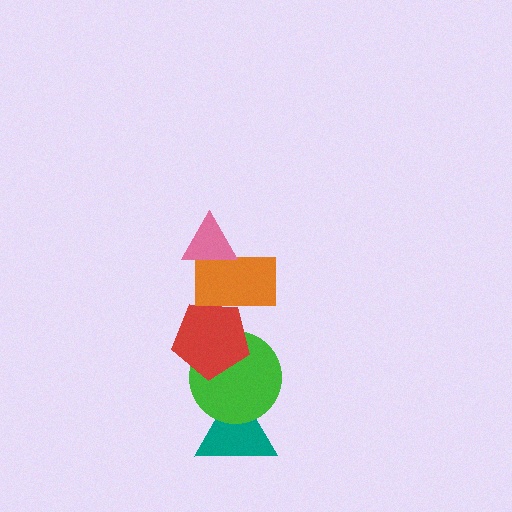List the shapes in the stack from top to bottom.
From top to bottom: the pink triangle, the orange rectangle, the red pentagon, the green circle, the teal triangle.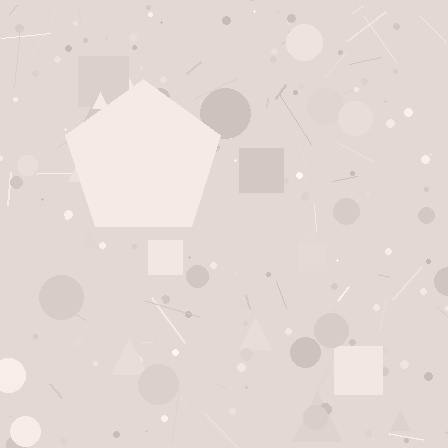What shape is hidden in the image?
A pentagon is hidden in the image.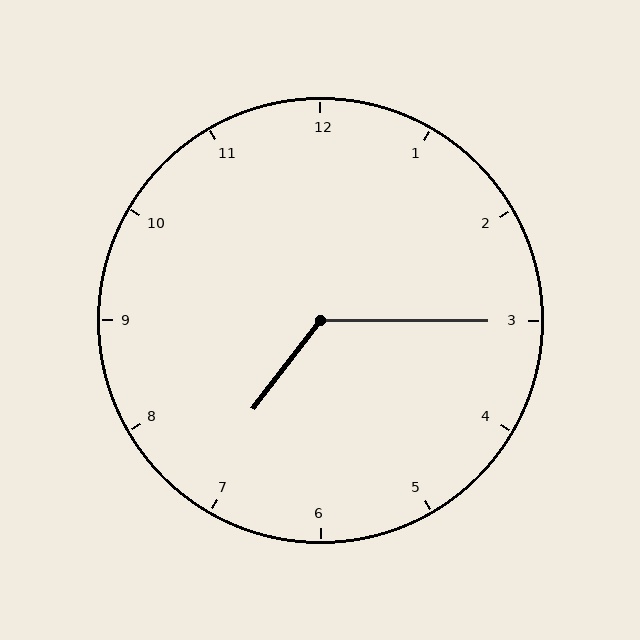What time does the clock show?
7:15.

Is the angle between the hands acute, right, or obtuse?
It is obtuse.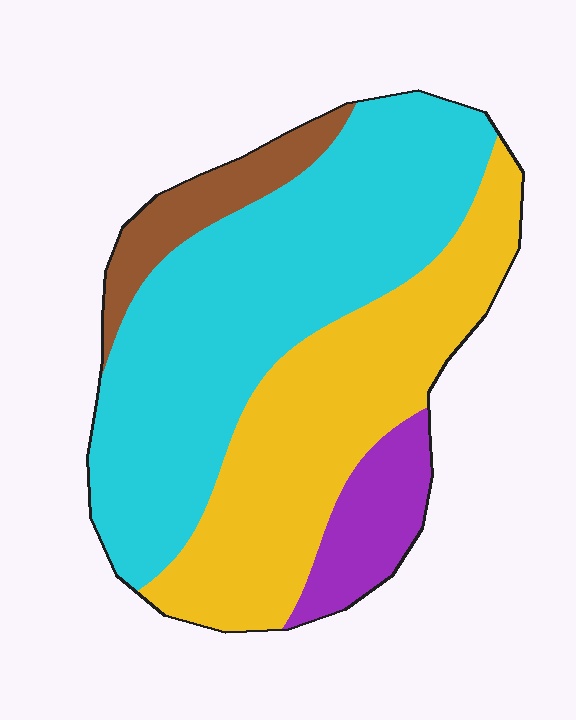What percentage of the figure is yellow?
Yellow covers 34% of the figure.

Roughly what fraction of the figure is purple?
Purple takes up about one tenth (1/10) of the figure.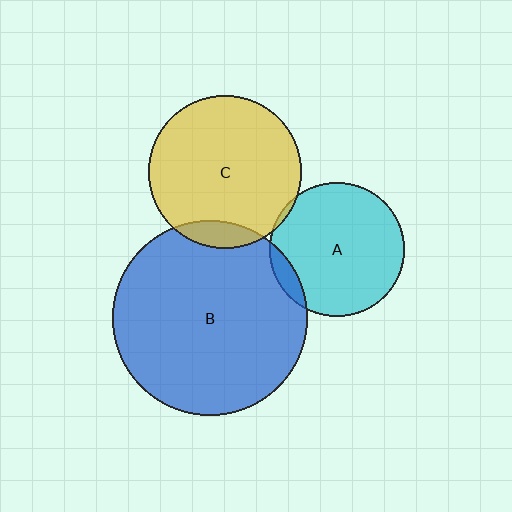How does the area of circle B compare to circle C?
Approximately 1.6 times.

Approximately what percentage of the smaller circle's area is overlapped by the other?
Approximately 5%.